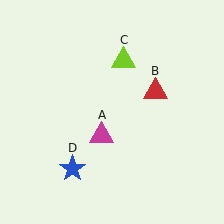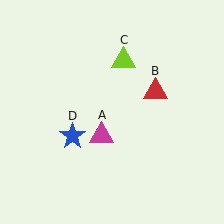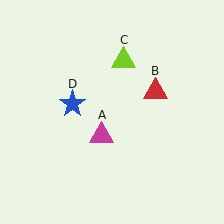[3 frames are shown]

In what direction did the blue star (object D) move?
The blue star (object D) moved up.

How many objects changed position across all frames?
1 object changed position: blue star (object D).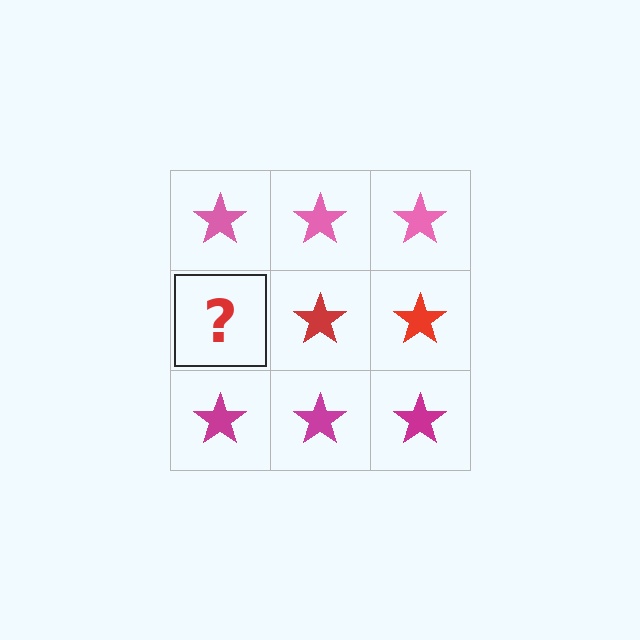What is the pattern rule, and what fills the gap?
The rule is that each row has a consistent color. The gap should be filled with a red star.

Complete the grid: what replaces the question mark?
The question mark should be replaced with a red star.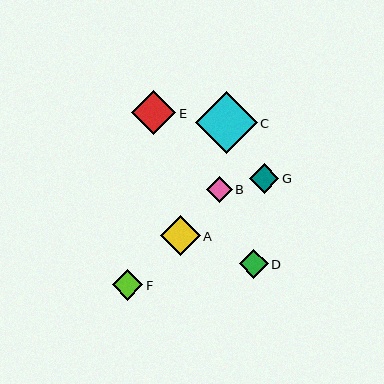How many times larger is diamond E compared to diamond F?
Diamond E is approximately 1.4 times the size of diamond F.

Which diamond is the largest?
Diamond C is the largest with a size of approximately 62 pixels.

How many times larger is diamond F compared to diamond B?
Diamond F is approximately 1.2 times the size of diamond B.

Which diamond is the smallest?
Diamond B is the smallest with a size of approximately 26 pixels.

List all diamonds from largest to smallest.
From largest to smallest: C, E, A, F, G, D, B.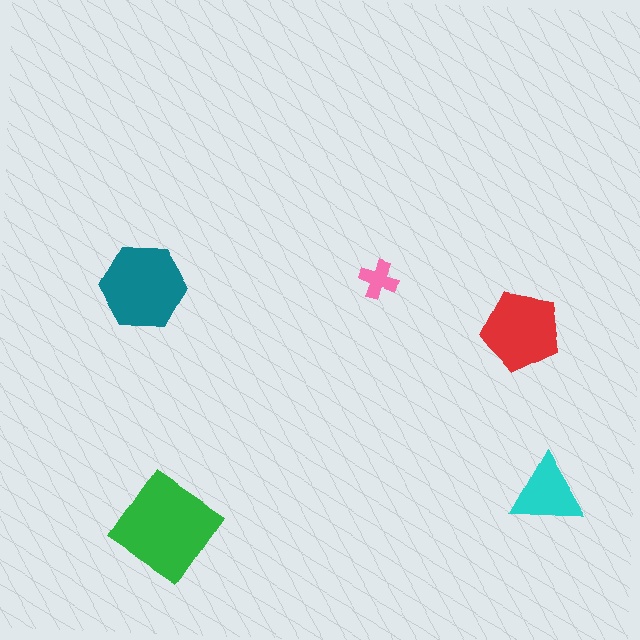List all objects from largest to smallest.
The green diamond, the teal hexagon, the red pentagon, the cyan triangle, the pink cross.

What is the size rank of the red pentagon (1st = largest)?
3rd.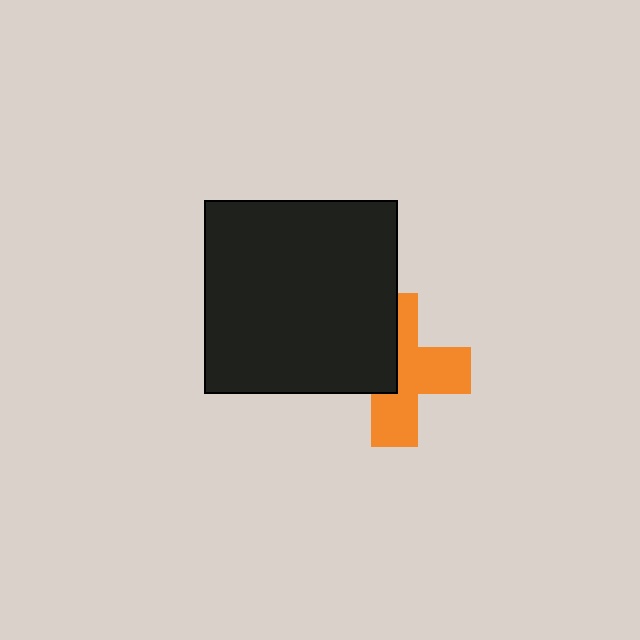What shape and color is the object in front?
The object in front is a black square.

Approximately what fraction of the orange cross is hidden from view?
Roughly 42% of the orange cross is hidden behind the black square.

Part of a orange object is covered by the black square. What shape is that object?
It is a cross.